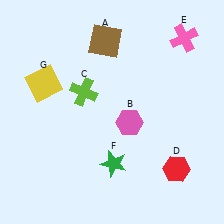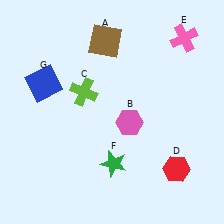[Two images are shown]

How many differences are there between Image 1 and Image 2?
There is 1 difference between the two images.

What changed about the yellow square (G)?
In Image 1, G is yellow. In Image 2, it changed to blue.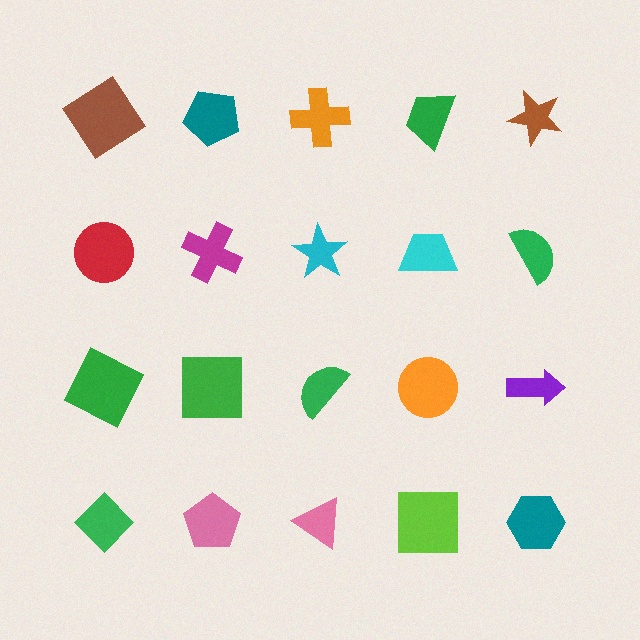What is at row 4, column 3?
A pink triangle.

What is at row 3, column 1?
A green square.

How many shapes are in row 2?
5 shapes.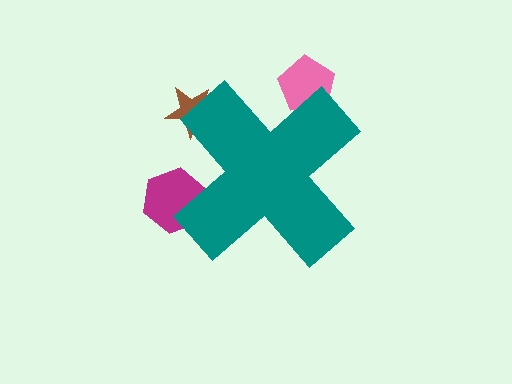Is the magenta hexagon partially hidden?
Yes, the magenta hexagon is partially hidden behind the teal cross.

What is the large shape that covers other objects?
A teal cross.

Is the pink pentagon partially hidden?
Yes, the pink pentagon is partially hidden behind the teal cross.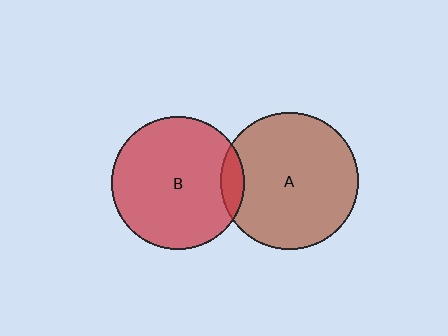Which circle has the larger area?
Circle A (brown).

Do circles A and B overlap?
Yes.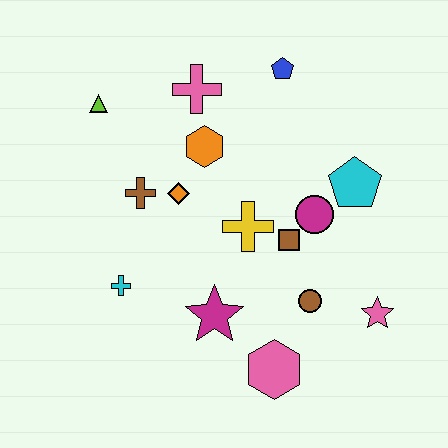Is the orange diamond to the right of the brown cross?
Yes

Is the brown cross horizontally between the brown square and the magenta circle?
No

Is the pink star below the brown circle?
Yes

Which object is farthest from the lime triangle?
The pink star is farthest from the lime triangle.